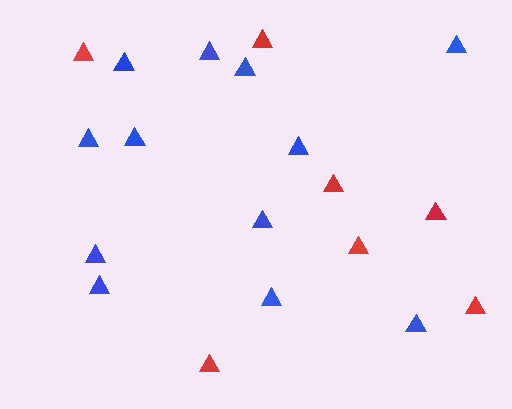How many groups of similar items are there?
There are 2 groups: one group of blue triangles (12) and one group of red triangles (7).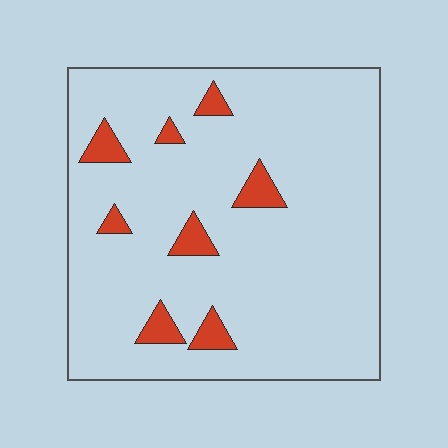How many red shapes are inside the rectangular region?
8.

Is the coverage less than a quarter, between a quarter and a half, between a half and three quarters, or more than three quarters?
Less than a quarter.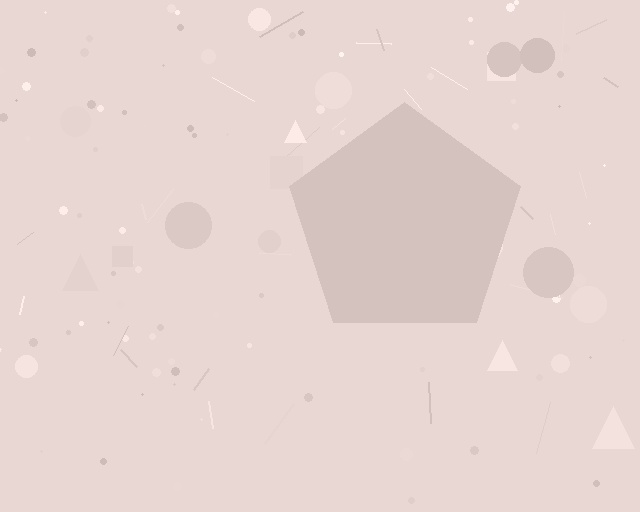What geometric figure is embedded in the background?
A pentagon is embedded in the background.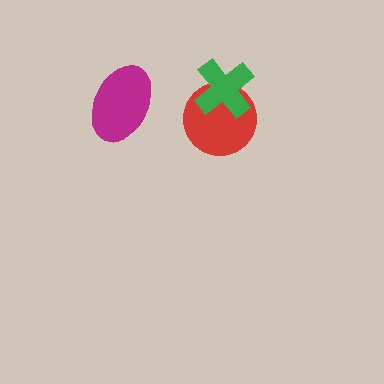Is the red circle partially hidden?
Yes, it is partially covered by another shape.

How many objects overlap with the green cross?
1 object overlaps with the green cross.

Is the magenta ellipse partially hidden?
No, no other shape covers it.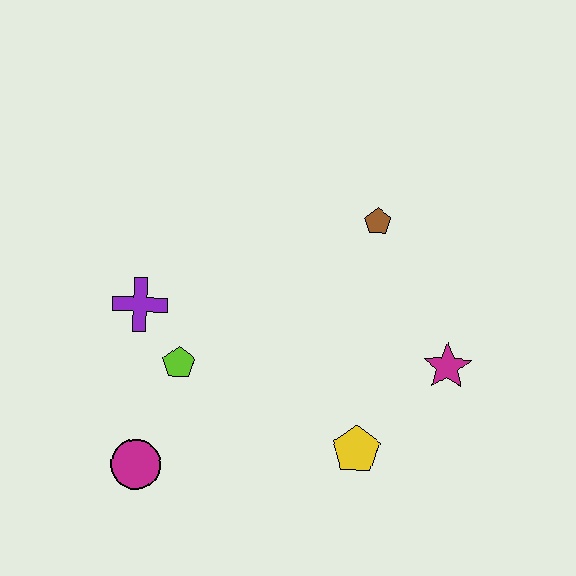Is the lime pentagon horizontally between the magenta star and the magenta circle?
Yes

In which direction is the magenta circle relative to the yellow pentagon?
The magenta circle is to the left of the yellow pentagon.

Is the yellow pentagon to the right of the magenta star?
No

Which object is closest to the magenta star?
The yellow pentagon is closest to the magenta star.